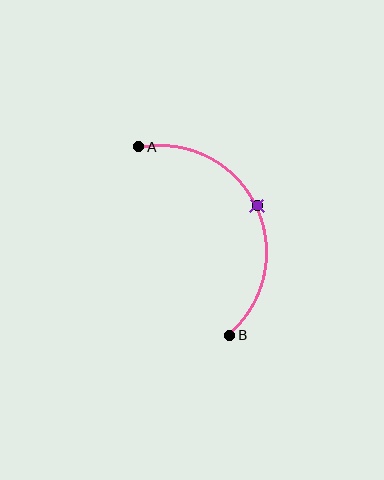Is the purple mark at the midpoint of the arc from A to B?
Yes. The purple mark lies on the arc at equal arc-length from both A and B — it is the arc midpoint.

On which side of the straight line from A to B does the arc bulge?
The arc bulges to the right of the straight line connecting A and B.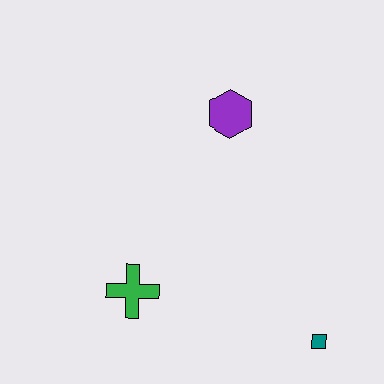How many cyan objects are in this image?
There are no cyan objects.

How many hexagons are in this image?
There is 1 hexagon.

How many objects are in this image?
There are 3 objects.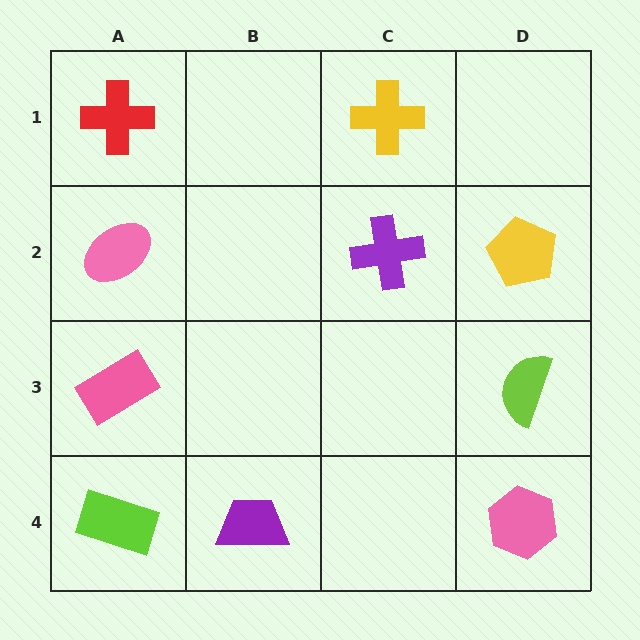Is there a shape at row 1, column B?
No, that cell is empty.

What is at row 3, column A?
A pink rectangle.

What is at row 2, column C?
A purple cross.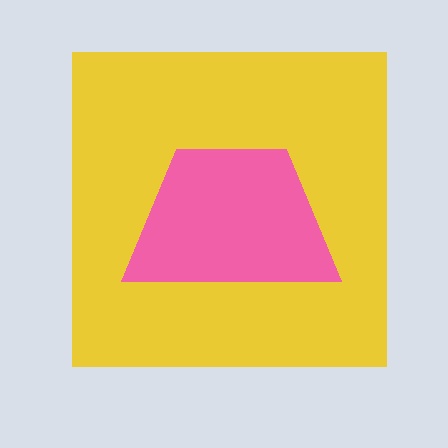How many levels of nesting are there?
2.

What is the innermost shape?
The pink trapezoid.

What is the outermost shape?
The yellow square.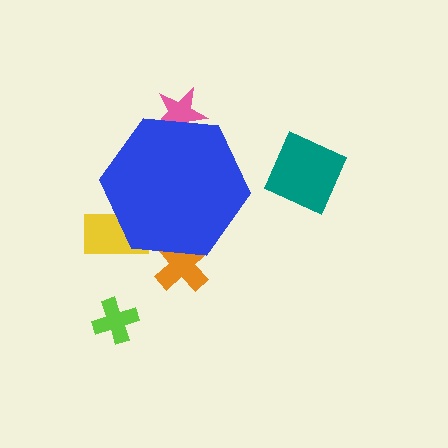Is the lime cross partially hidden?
No, the lime cross is fully visible.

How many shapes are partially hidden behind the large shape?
3 shapes are partially hidden.